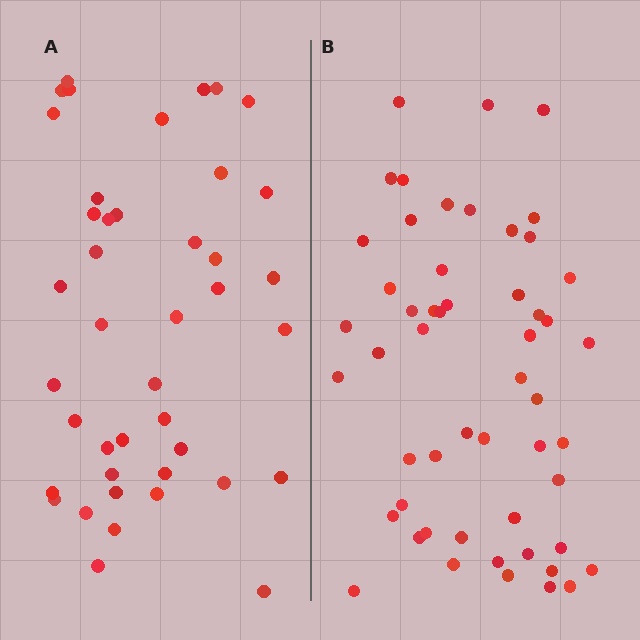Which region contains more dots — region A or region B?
Region B (the right region) has more dots.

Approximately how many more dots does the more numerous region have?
Region B has roughly 12 or so more dots than region A.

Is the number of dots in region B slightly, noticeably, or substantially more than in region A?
Region B has noticeably more, but not dramatically so. The ratio is roughly 1.3 to 1.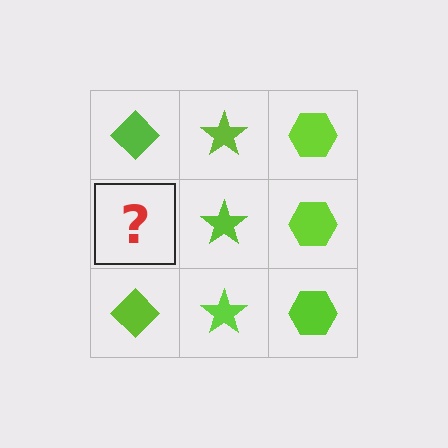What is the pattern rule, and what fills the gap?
The rule is that each column has a consistent shape. The gap should be filled with a lime diamond.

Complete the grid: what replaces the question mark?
The question mark should be replaced with a lime diamond.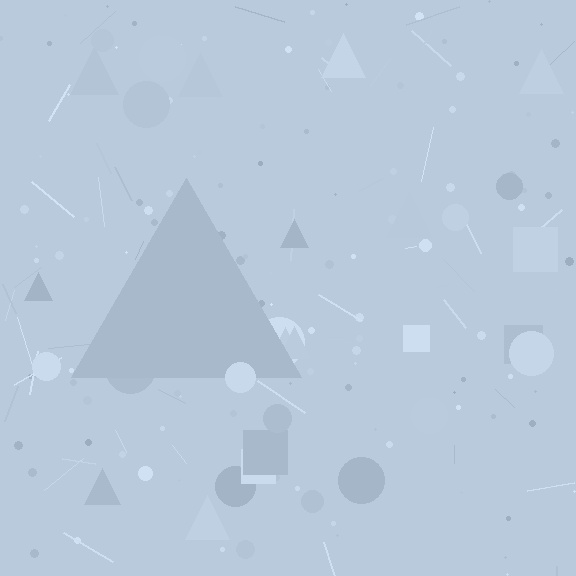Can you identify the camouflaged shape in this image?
The camouflaged shape is a triangle.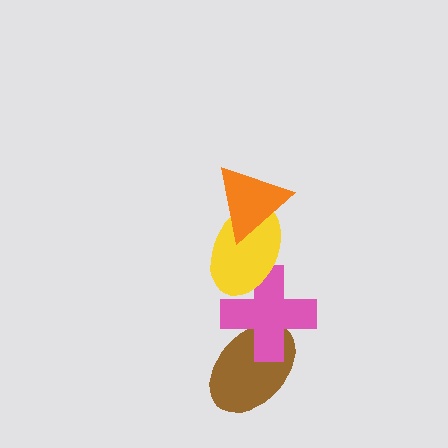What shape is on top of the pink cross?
The yellow ellipse is on top of the pink cross.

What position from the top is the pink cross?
The pink cross is 3rd from the top.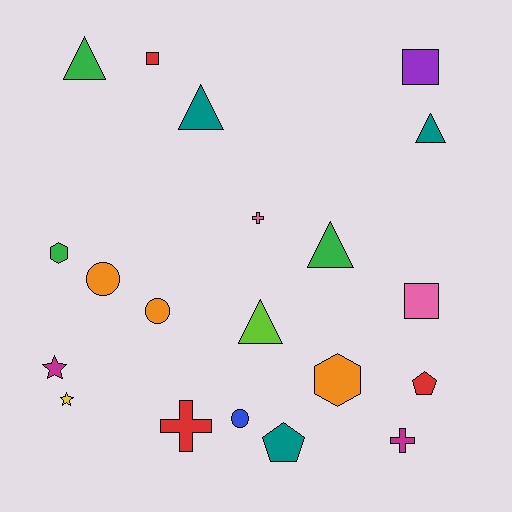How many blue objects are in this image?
There is 1 blue object.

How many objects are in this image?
There are 20 objects.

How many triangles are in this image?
There are 5 triangles.